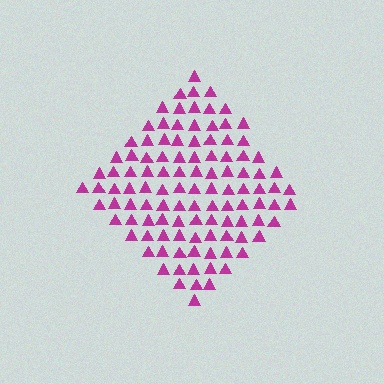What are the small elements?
The small elements are triangles.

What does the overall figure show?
The overall figure shows a diamond.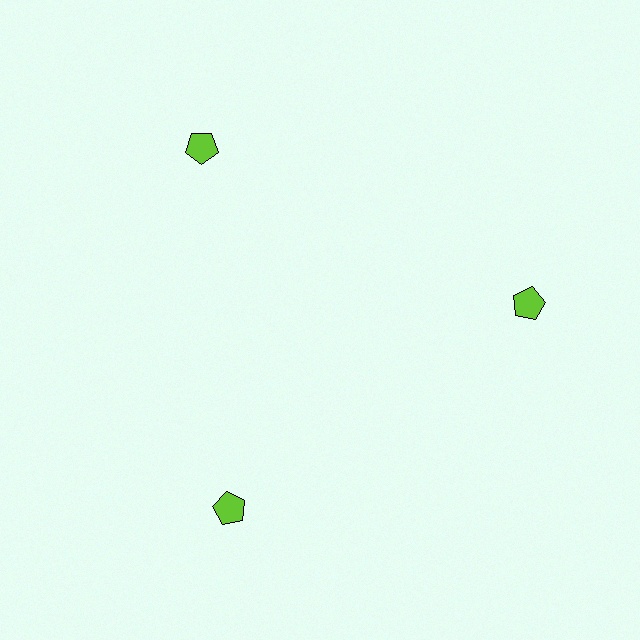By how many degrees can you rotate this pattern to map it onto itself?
The pattern maps onto itself every 120 degrees of rotation.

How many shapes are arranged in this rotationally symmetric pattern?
There are 3 shapes, arranged in 3 groups of 1.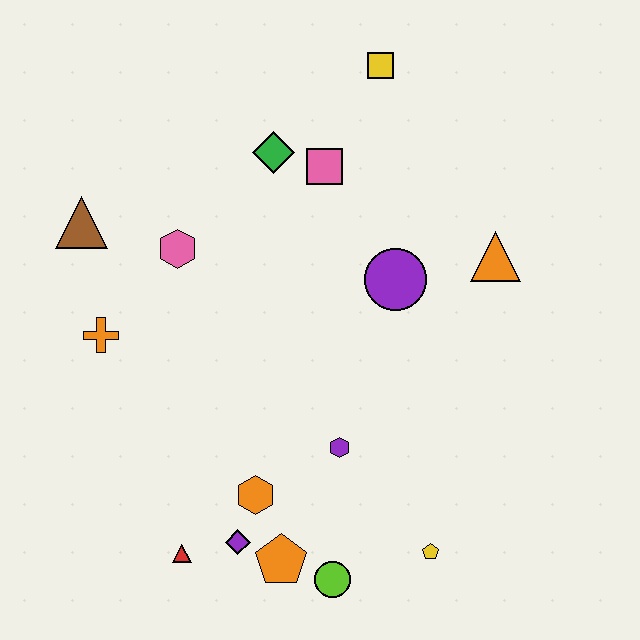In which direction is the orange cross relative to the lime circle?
The orange cross is above the lime circle.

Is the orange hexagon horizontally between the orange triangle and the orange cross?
Yes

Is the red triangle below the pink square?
Yes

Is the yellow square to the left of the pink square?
No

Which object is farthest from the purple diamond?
The yellow square is farthest from the purple diamond.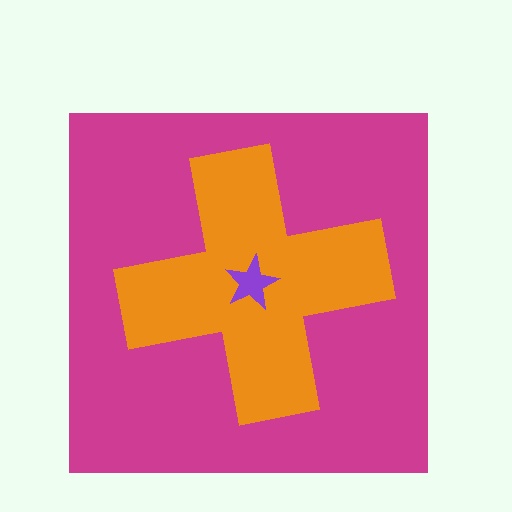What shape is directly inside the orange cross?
The purple star.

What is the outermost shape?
The magenta square.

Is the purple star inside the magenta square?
Yes.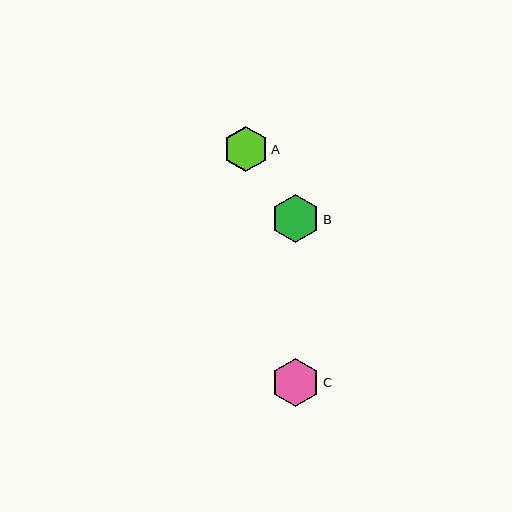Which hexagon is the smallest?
Hexagon A is the smallest with a size of approximately 45 pixels.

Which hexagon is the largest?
Hexagon C is the largest with a size of approximately 48 pixels.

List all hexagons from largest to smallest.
From largest to smallest: C, B, A.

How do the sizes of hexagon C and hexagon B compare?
Hexagon C and hexagon B are approximately the same size.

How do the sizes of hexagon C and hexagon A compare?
Hexagon C and hexagon A are approximately the same size.